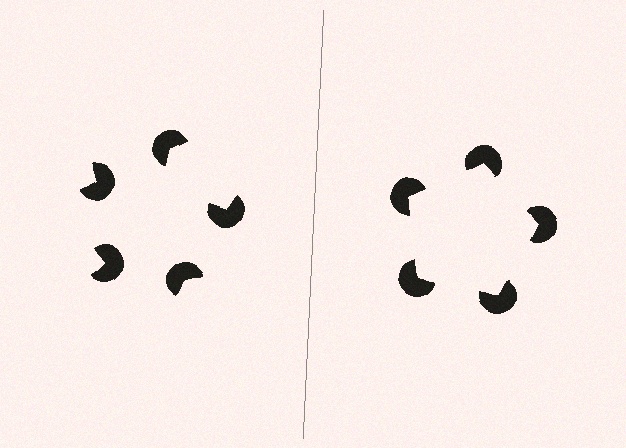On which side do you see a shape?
An illusory pentagon appears on the right side. On the left side the wedge cuts are rotated, so no coherent shape forms.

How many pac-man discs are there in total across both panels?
10 — 5 on each side.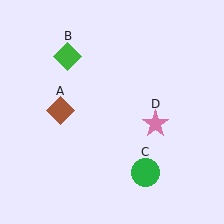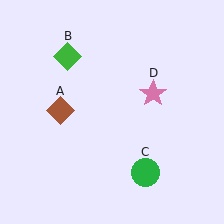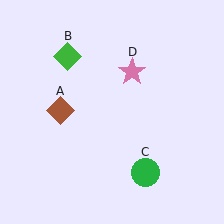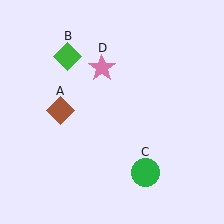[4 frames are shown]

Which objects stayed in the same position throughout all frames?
Brown diamond (object A) and green diamond (object B) and green circle (object C) remained stationary.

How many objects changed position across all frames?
1 object changed position: pink star (object D).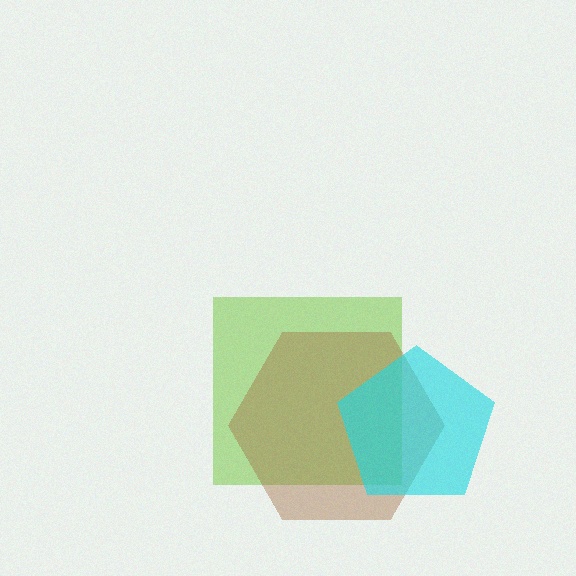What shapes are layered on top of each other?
The layered shapes are: a lime square, a brown hexagon, a cyan pentagon.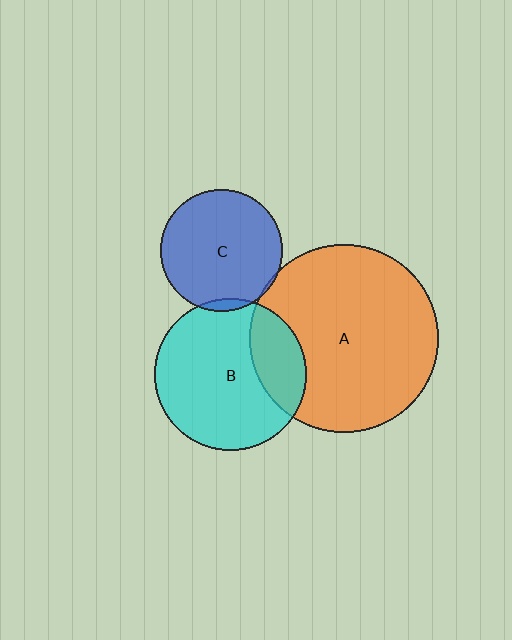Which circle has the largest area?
Circle A (orange).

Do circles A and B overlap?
Yes.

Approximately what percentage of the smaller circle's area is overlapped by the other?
Approximately 25%.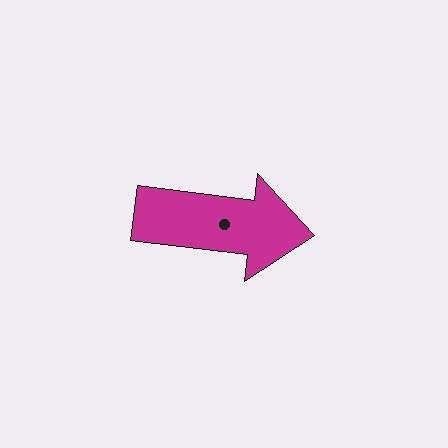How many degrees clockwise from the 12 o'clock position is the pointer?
Approximately 97 degrees.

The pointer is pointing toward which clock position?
Roughly 3 o'clock.